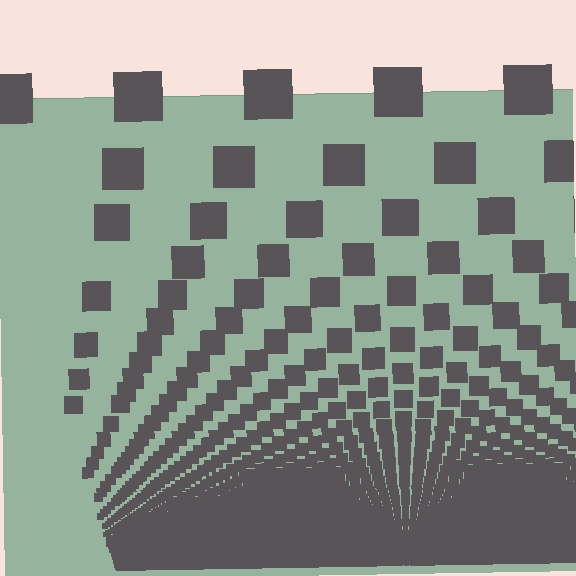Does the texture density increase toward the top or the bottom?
Density increases toward the bottom.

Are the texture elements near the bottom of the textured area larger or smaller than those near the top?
Smaller. The gradient is inverted — elements near the bottom are smaller and denser.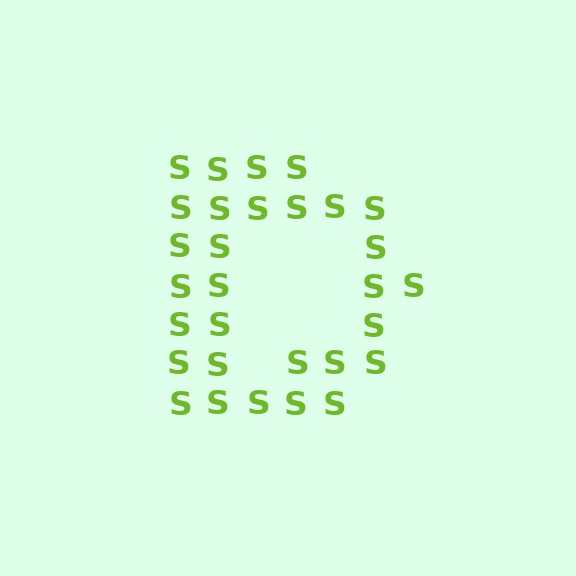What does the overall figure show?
The overall figure shows the letter D.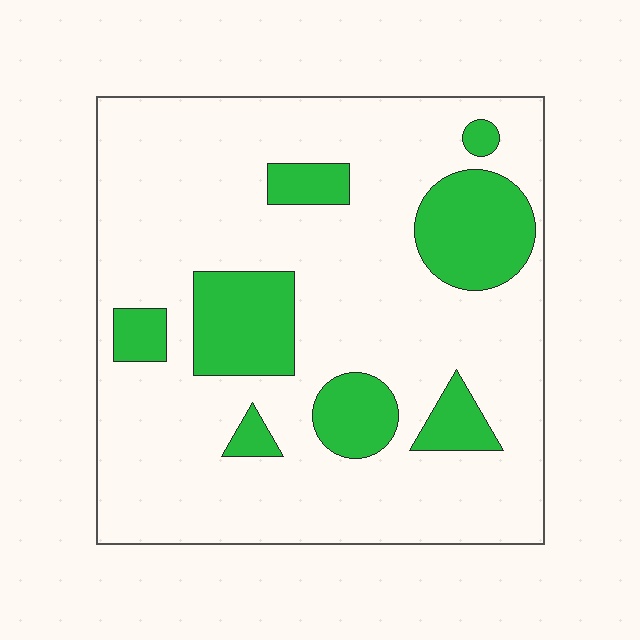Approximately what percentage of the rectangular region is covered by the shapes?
Approximately 20%.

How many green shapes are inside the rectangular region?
8.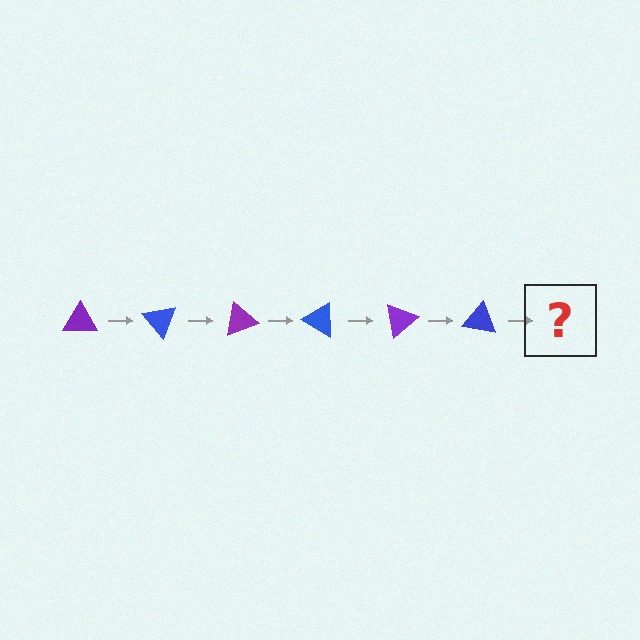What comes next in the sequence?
The next element should be a purple triangle, rotated 300 degrees from the start.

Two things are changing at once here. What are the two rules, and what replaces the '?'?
The two rules are that it rotates 50 degrees each step and the color cycles through purple and blue. The '?' should be a purple triangle, rotated 300 degrees from the start.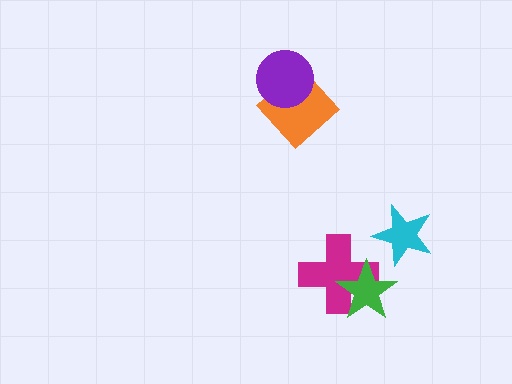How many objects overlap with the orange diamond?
1 object overlaps with the orange diamond.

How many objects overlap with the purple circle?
1 object overlaps with the purple circle.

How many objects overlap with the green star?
1 object overlaps with the green star.